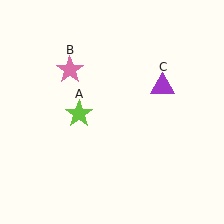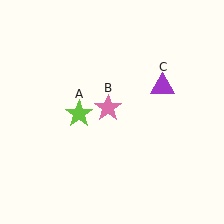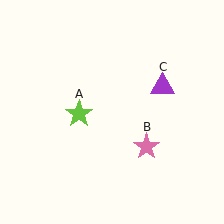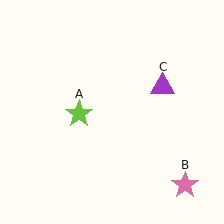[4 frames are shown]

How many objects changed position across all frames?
1 object changed position: pink star (object B).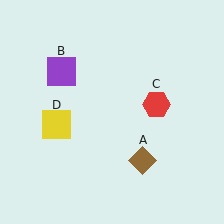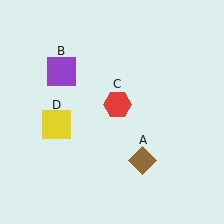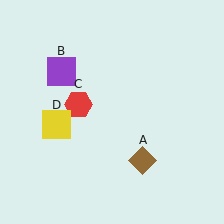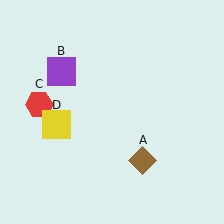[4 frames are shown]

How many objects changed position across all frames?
1 object changed position: red hexagon (object C).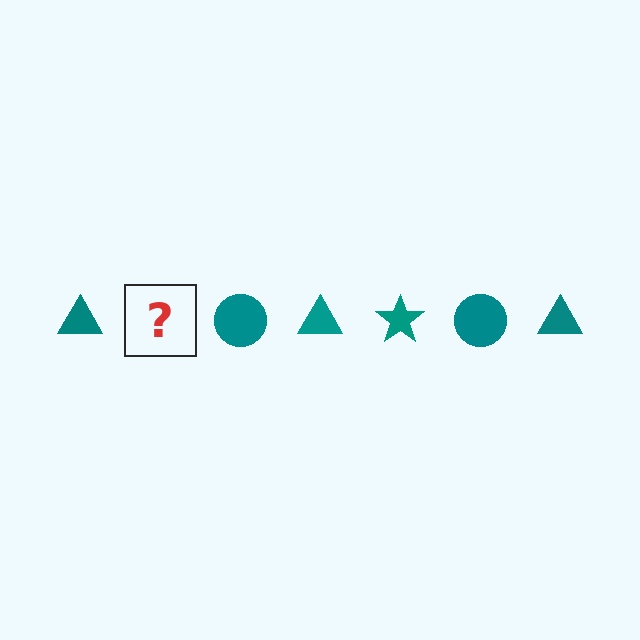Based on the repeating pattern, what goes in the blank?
The blank should be a teal star.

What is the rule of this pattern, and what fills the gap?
The rule is that the pattern cycles through triangle, star, circle shapes in teal. The gap should be filled with a teal star.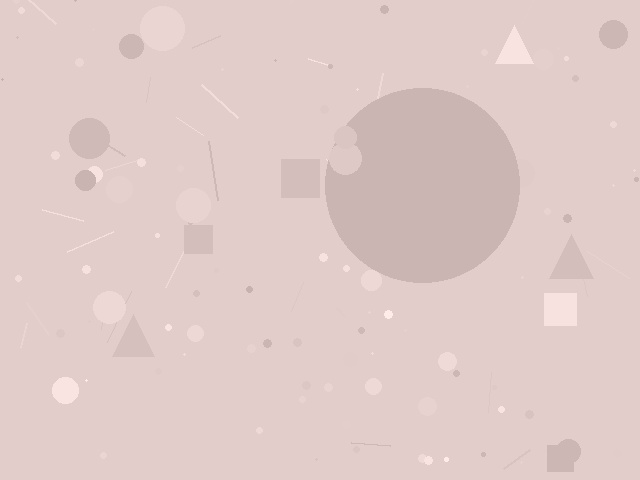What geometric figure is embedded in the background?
A circle is embedded in the background.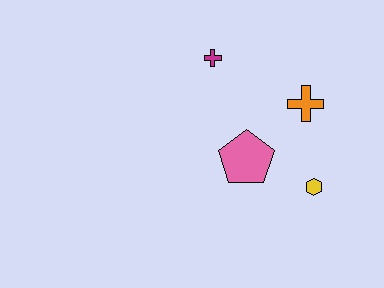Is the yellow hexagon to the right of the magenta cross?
Yes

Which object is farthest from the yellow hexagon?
The magenta cross is farthest from the yellow hexagon.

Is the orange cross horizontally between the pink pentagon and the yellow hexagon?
Yes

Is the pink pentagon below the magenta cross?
Yes